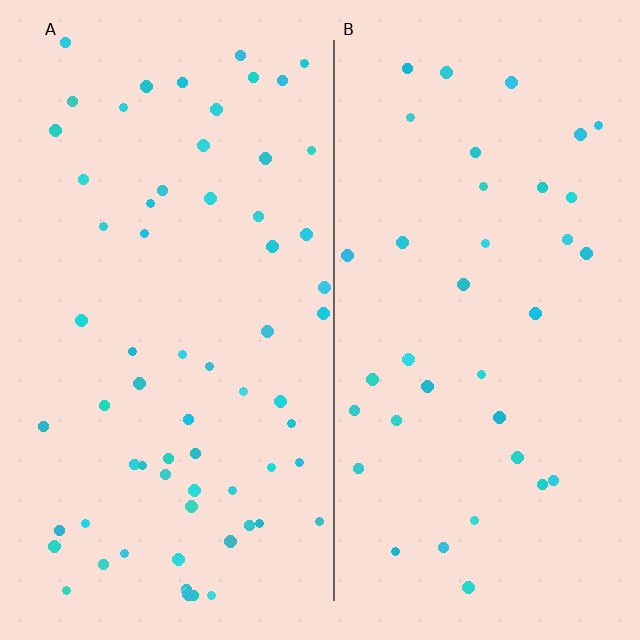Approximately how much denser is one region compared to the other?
Approximately 1.8× — region A over region B.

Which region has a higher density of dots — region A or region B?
A (the left).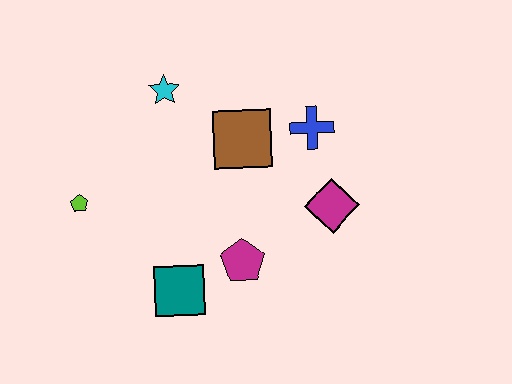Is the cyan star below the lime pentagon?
No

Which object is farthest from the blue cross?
The lime pentagon is farthest from the blue cross.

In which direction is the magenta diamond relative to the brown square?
The magenta diamond is to the right of the brown square.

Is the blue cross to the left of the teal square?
No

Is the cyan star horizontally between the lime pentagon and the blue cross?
Yes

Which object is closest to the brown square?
The blue cross is closest to the brown square.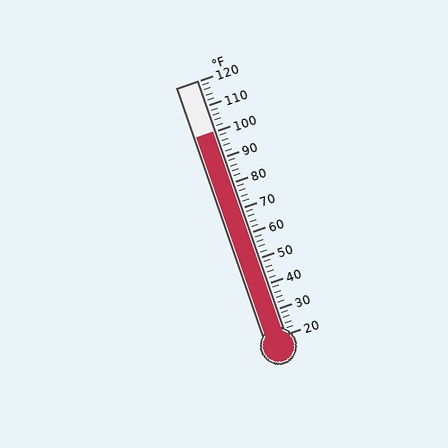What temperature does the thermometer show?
The thermometer shows approximately 100°F.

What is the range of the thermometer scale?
The thermometer scale ranges from 20°F to 120°F.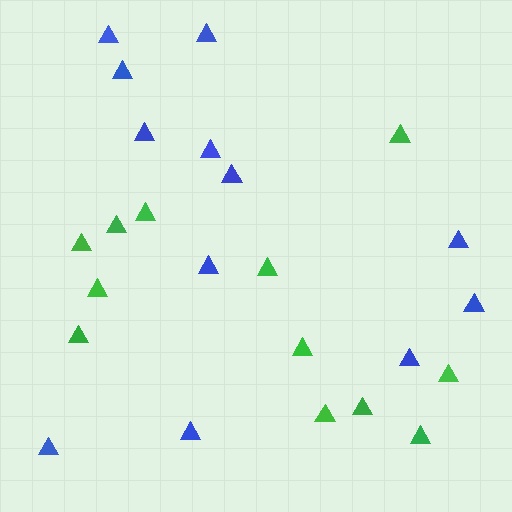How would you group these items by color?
There are 2 groups: one group of blue triangles (12) and one group of green triangles (12).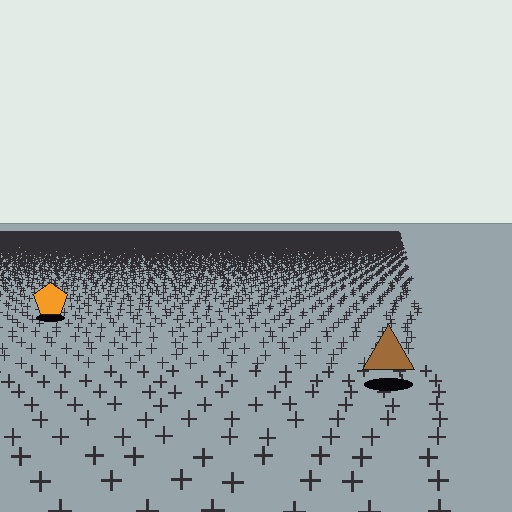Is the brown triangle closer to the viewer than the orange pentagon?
Yes. The brown triangle is closer — you can tell from the texture gradient: the ground texture is coarser near it.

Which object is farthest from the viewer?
The orange pentagon is farthest from the viewer. It appears smaller and the ground texture around it is denser.